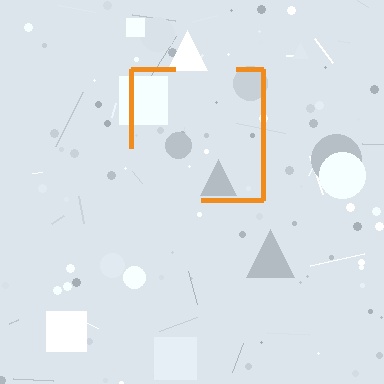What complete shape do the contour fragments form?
The contour fragments form a square.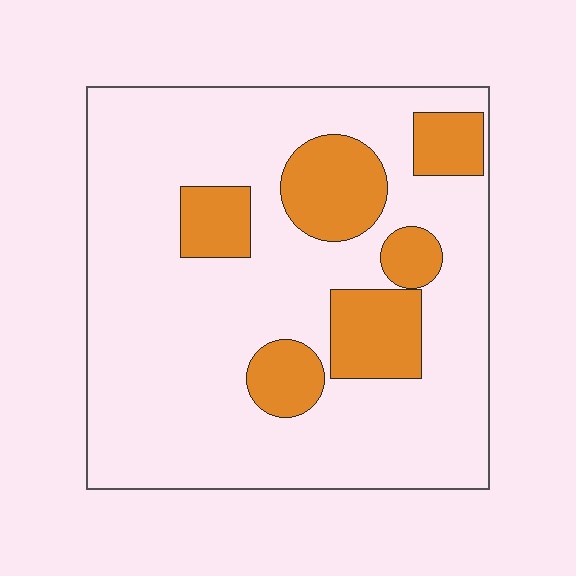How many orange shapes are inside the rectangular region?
6.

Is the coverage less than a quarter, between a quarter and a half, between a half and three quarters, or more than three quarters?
Less than a quarter.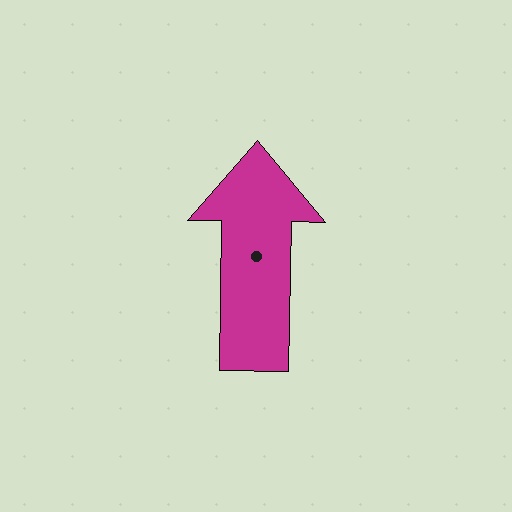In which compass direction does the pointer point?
North.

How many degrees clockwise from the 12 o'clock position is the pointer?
Approximately 1 degrees.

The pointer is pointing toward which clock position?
Roughly 12 o'clock.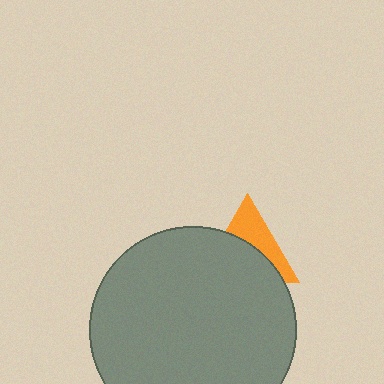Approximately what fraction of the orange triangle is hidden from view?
Roughly 58% of the orange triangle is hidden behind the gray circle.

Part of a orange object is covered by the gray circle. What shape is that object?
It is a triangle.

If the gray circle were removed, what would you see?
You would see the complete orange triangle.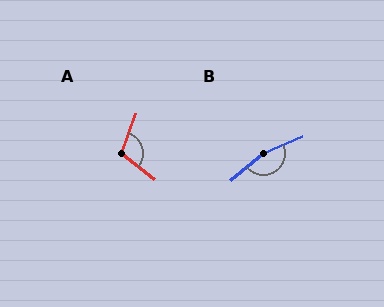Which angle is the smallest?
A, at approximately 107 degrees.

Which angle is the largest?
B, at approximately 164 degrees.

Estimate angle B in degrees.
Approximately 164 degrees.